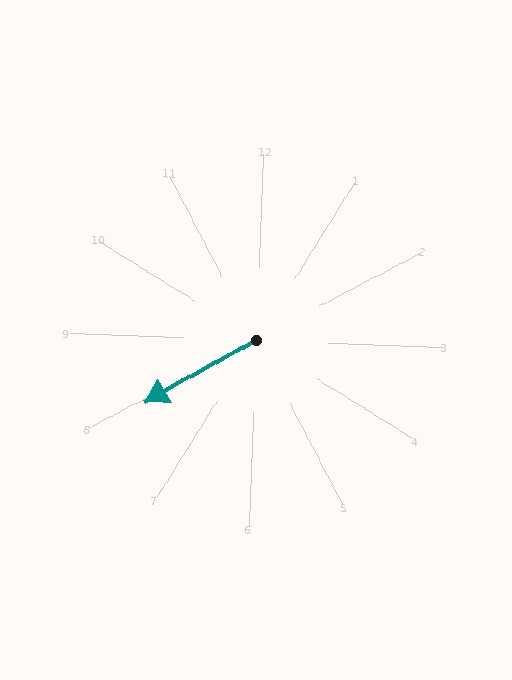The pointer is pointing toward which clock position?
Roughly 8 o'clock.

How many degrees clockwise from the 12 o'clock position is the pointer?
Approximately 239 degrees.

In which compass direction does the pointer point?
Southwest.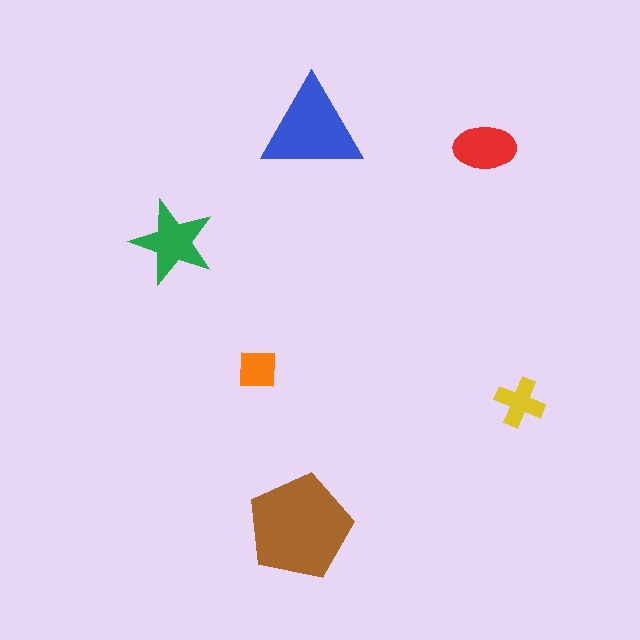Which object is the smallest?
The orange square.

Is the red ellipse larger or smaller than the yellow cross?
Larger.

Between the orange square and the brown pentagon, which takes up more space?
The brown pentagon.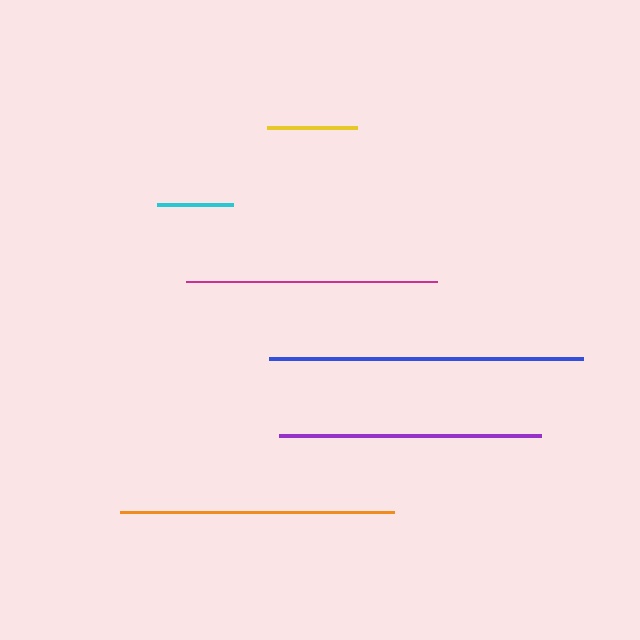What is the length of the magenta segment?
The magenta segment is approximately 251 pixels long.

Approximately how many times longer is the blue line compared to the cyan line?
The blue line is approximately 4.2 times the length of the cyan line.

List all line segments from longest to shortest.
From longest to shortest: blue, orange, purple, magenta, yellow, cyan.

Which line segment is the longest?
The blue line is the longest at approximately 315 pixels.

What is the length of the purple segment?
The purple segment is approximately 262 pixels long.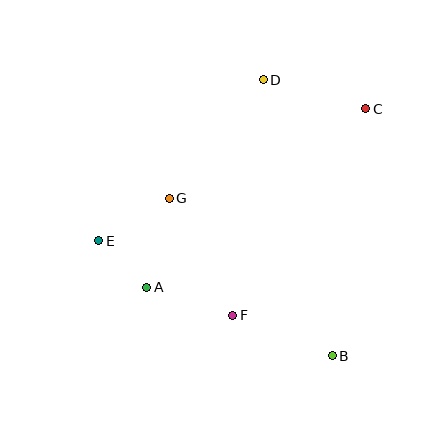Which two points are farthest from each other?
Points C and E are farthest from each other.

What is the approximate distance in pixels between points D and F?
The distance between D and F is approximately 237 pixels.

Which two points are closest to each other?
Points A and E are closest to each other.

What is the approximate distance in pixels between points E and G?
The distance between E and G is approximately 82 pixels.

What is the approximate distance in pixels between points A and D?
The distance between A and D is approximately 238 pixels.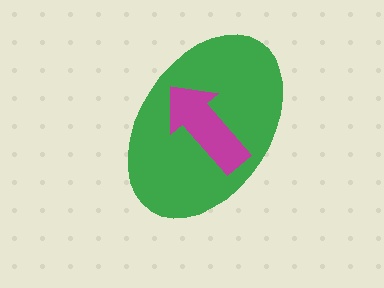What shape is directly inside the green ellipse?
The magenta arrow.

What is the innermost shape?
The magenta arrow.